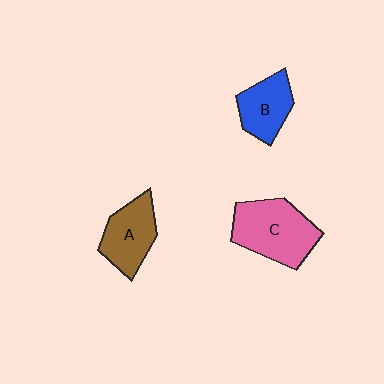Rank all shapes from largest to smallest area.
From largest to smallest: C (pink), A (brown), B (blue).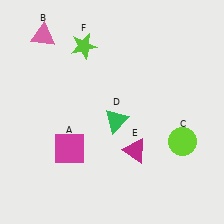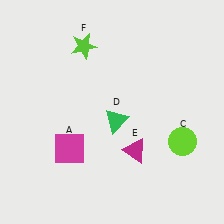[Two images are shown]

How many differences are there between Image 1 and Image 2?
There is 1 difference between the two images.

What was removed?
The pink triangle (B) was removed in Image 2.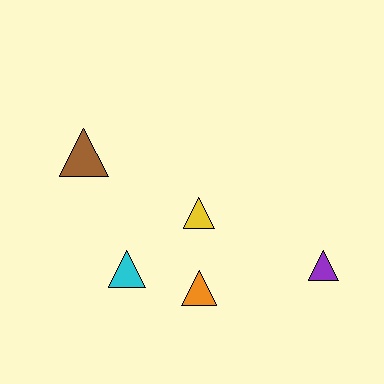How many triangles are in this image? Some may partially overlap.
There are 5 triangles.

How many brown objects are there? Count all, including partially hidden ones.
There is 1 brown object.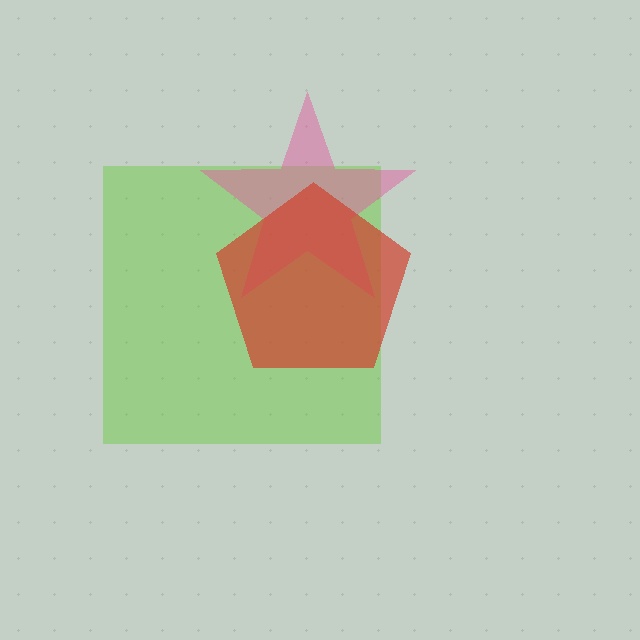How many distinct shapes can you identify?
There are 3 distinct shapes: a lime square, a pink star, a red pentagon.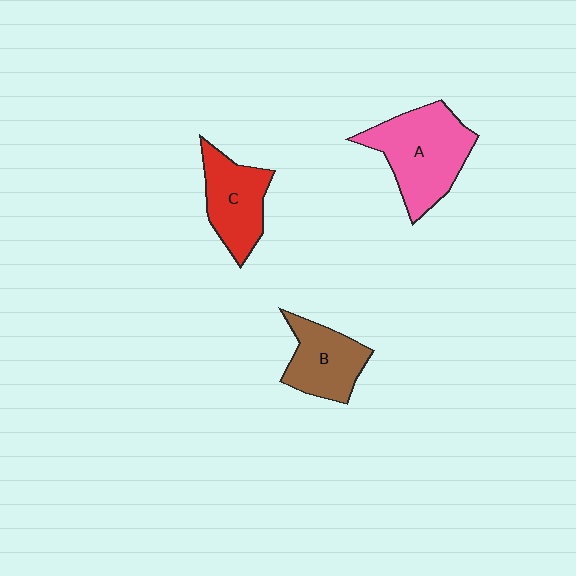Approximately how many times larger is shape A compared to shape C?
Approximately 1.4 times.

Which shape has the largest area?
Shape A (pink).